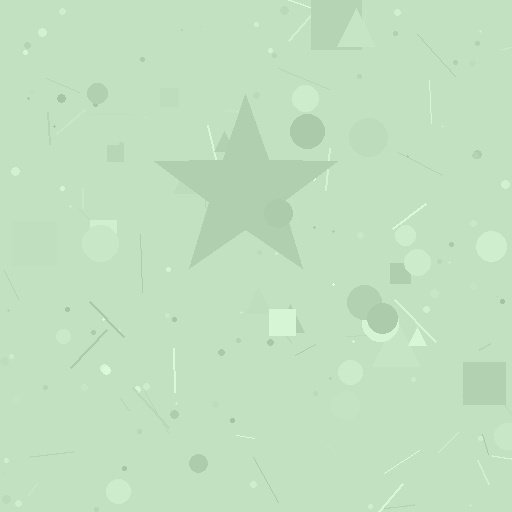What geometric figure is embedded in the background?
A star is embedded in the background.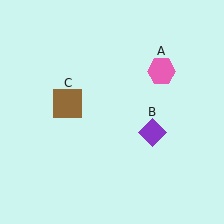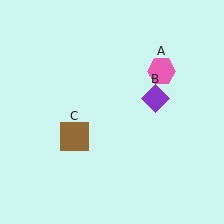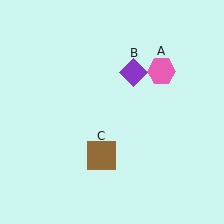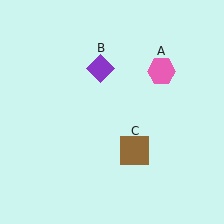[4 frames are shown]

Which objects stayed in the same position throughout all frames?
Pink hexagon (object A) remained stationary.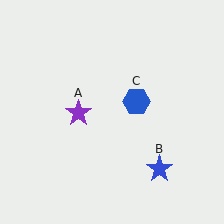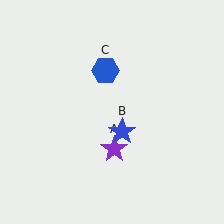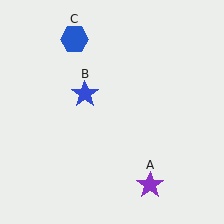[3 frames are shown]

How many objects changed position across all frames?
3 objects changed position: purple star (object A), blue star (object B), blue hexagon (object C).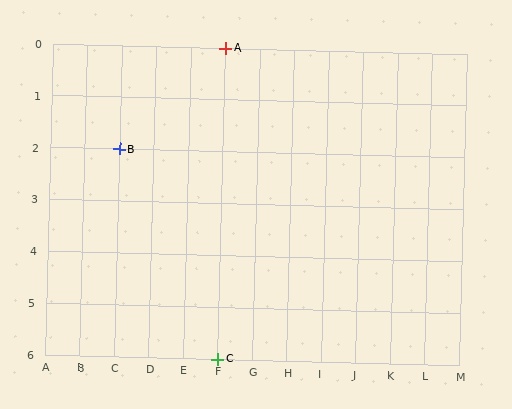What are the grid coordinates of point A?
Point A is at grid coordinates (F, 0).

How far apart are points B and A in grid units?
Points B and A are 3 columns and 2 rows apart (about 3.6 grid units diagonally).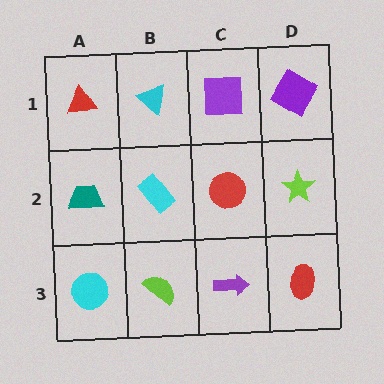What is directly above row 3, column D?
A lime star.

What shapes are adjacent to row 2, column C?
A purple square (row 1, column C), a purple arrow (row 3, column C), a cyan rectangle (row 2, column B), a lime star (row 2, column D).